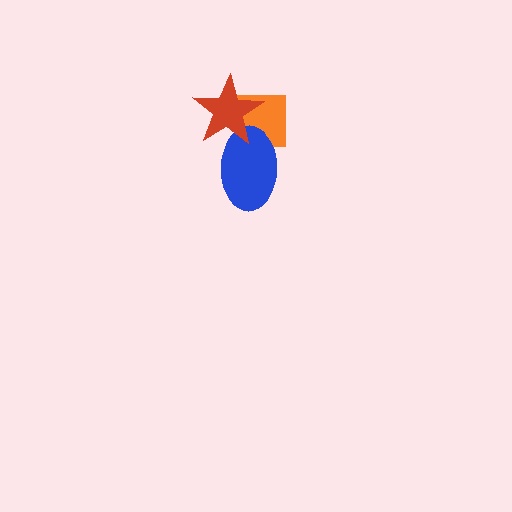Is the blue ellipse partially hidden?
Yes, it is partially covered by another shape.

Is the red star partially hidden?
No, no other shape covers it.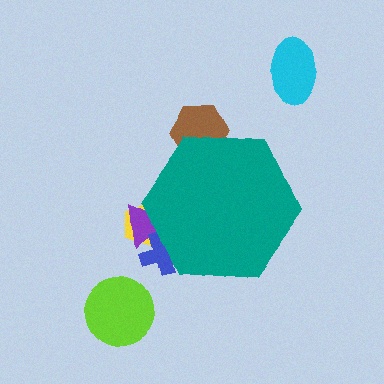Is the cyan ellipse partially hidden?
No, the cyan ellipse is fully visible.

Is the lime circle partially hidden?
No, the lime circle is fully visible.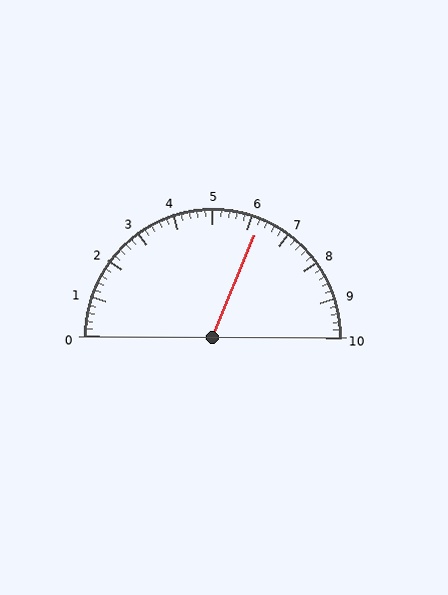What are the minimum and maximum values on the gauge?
The gauge ranges from 0 to 10.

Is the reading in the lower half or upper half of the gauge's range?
The reading is in the upper half of the range (0 to 10).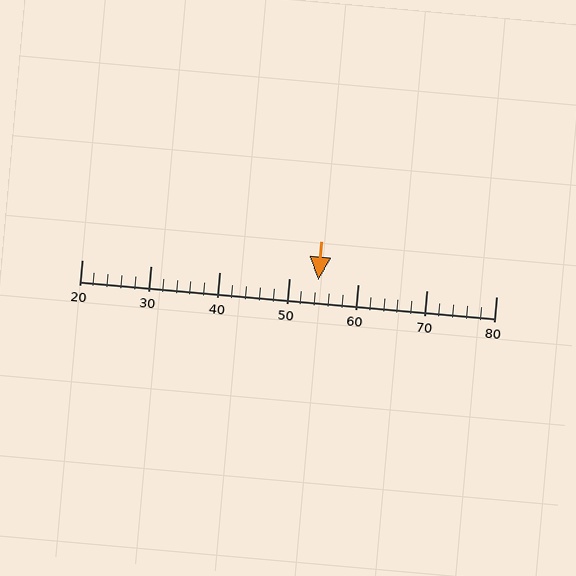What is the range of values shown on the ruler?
The ruler shows values from 20 to 80.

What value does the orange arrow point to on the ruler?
The orange arrow points to approximately 54.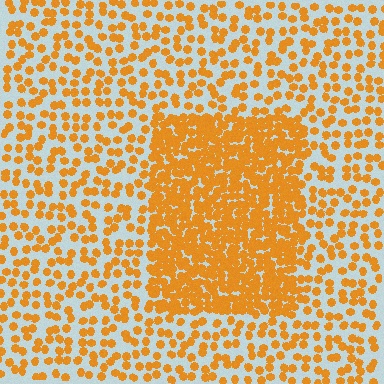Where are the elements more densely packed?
The elements are more densely packed inside the rectangle boundary.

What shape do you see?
I see a rectangle.